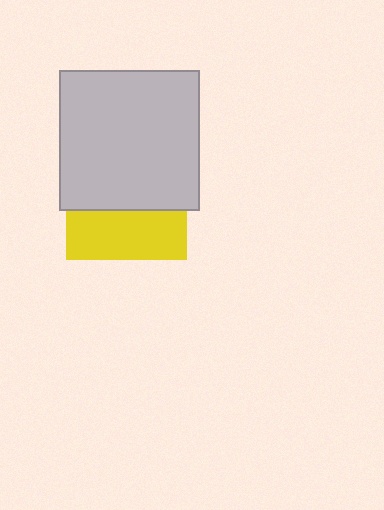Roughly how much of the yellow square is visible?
A small part of it is visible (roughly 40%).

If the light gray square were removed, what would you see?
You would see the complete yellow square.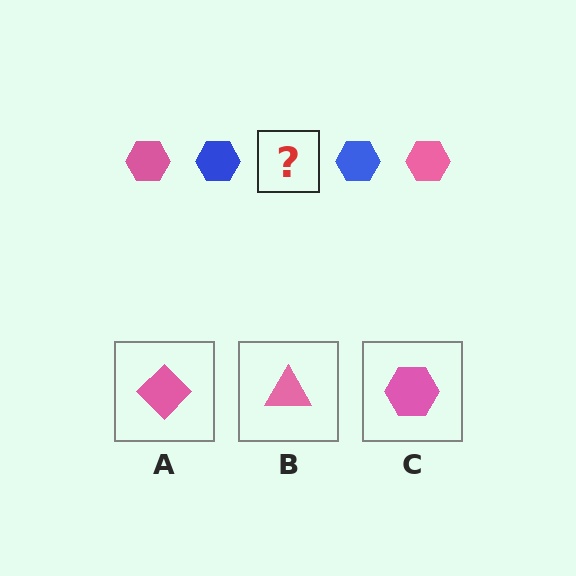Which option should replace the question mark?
Option C.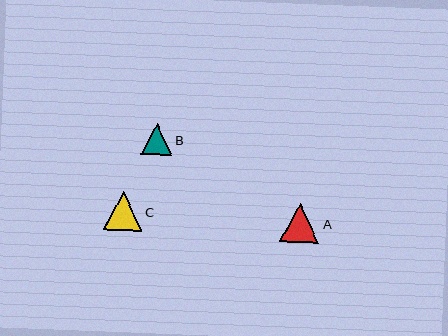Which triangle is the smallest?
Triangle B is the smallest with a size of approximately 31 pixels.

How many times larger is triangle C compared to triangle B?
Triangle C is approximately 1.3 times the size of triangle B.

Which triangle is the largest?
Triangle A is the largest with a size of approximately 40 pixels.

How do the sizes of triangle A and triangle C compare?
Triangle A and triangle C are approximately the same size.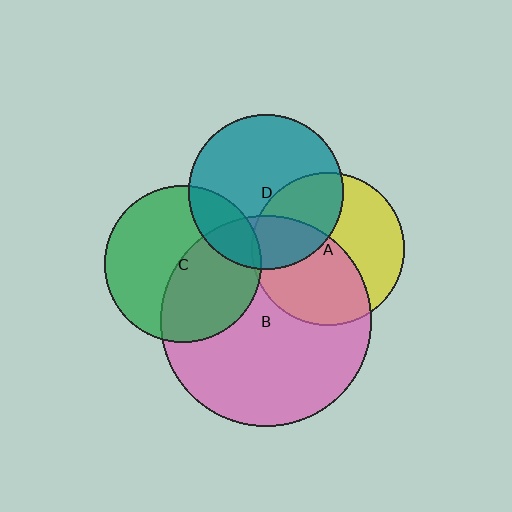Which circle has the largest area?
Circle B (pink).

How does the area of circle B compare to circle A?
Approximately 1.9 times.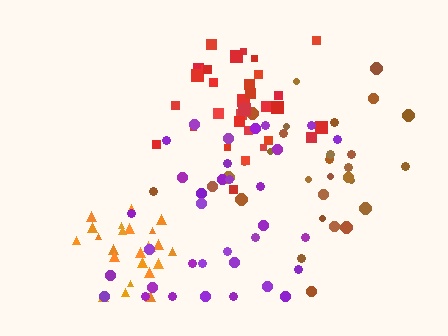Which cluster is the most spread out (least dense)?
Purple.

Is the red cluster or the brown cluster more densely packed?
Red.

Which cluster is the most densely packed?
Orange.